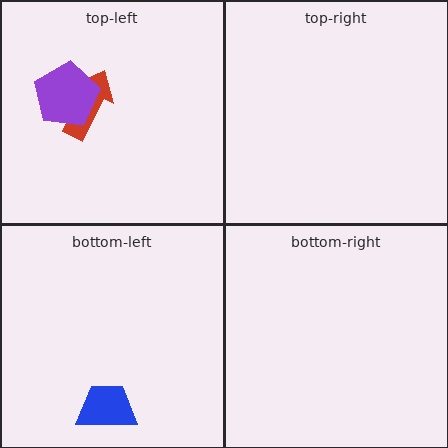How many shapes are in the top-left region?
2.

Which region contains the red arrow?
The top-left region.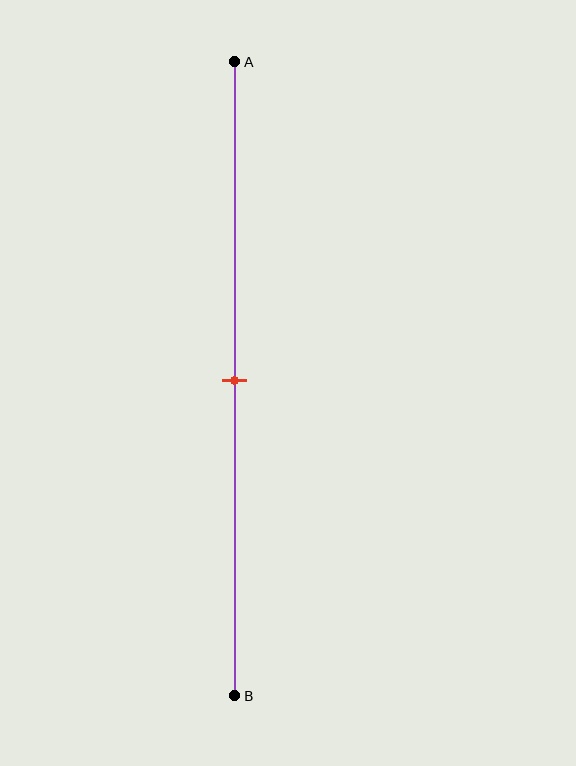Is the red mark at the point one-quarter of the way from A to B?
No, the mark is at about 50% from A, not at the 25% one-quarter point.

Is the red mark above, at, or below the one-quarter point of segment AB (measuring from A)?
The red mark is below the one-quarter point of segment AB.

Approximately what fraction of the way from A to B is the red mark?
The red mark is approximately 50% of the way from A to B.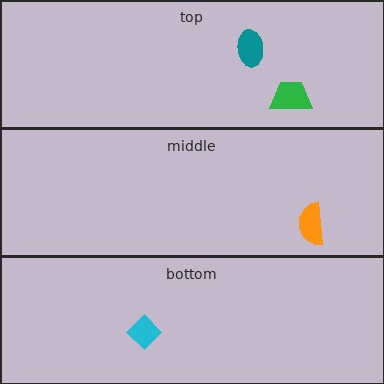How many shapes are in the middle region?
1.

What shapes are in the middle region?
The orange semicircle.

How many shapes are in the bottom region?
1.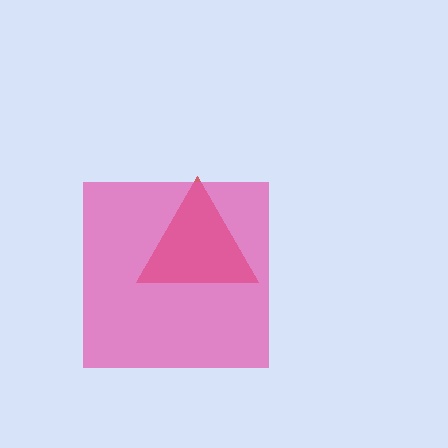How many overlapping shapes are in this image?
There are 2 overlapping shapes in the image.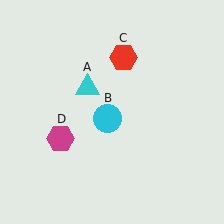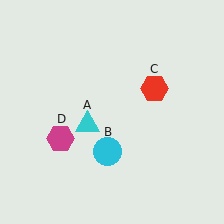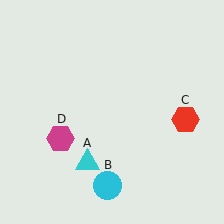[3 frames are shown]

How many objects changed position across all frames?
3 objects changed position: cyan triangle (object A), cyan circle (object B), red hexagon (object C).